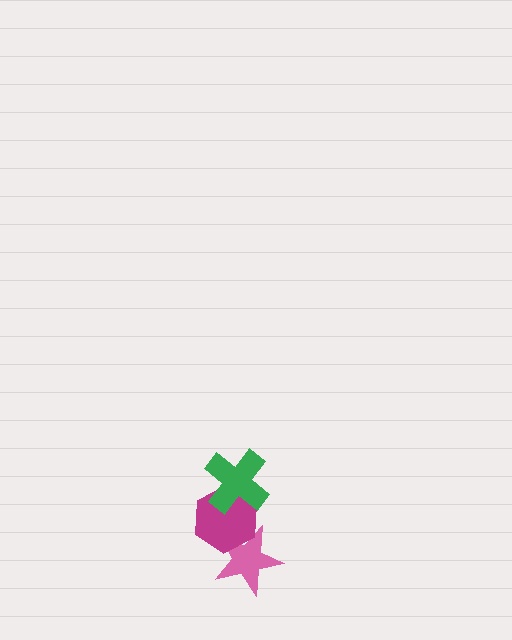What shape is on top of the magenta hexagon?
The green cross is on top of the magenta hexagon.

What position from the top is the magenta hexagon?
The magenta hexagon is 2nd from the top.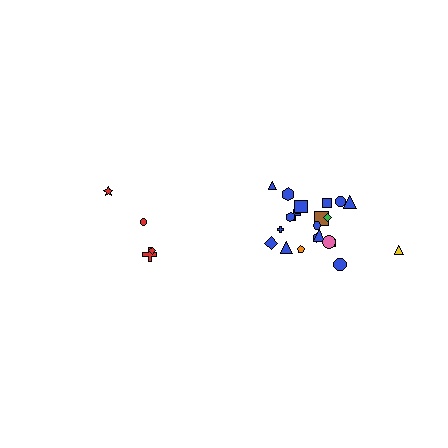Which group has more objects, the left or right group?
The right group.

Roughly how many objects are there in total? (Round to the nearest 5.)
Roughly 25 objects in total.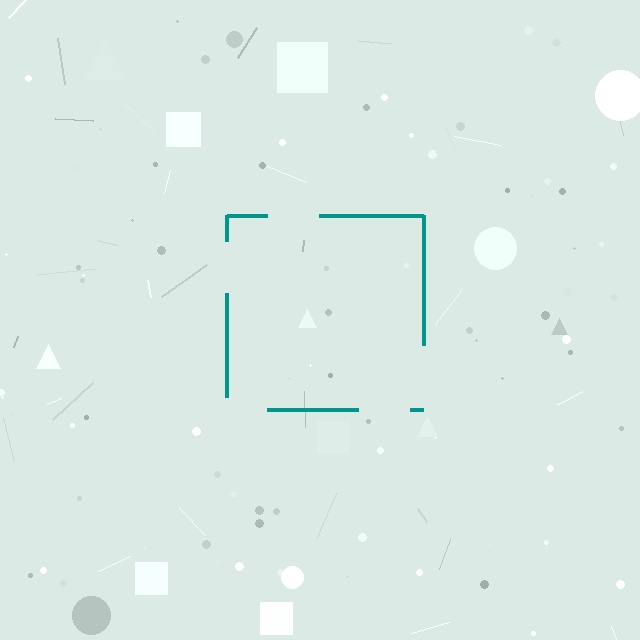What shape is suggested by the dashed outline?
The dashed outline suggests a square.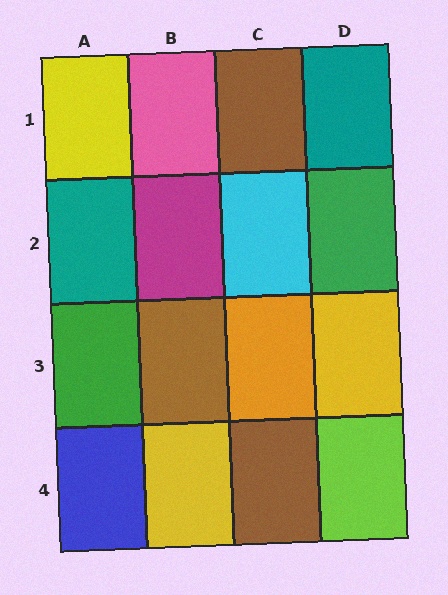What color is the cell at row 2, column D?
Green.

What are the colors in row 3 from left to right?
Green, brown, orange, yellow.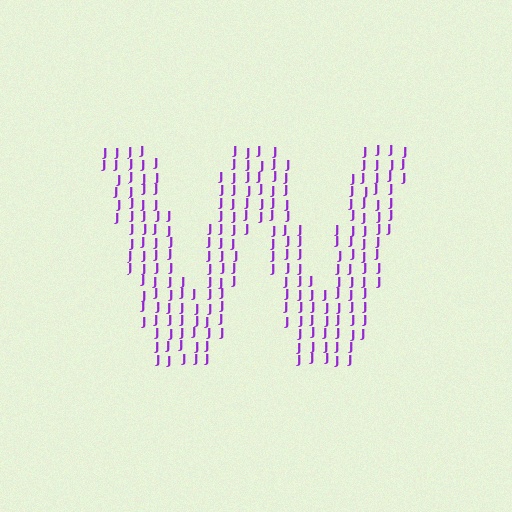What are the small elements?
The small elements are letter J's.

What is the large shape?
The large shape is the letter W.